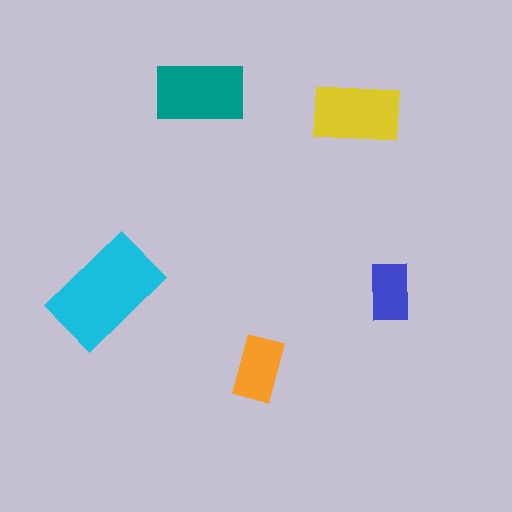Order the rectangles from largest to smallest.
the cyan one, the teal one, the yellow one, the orange one, the blue one.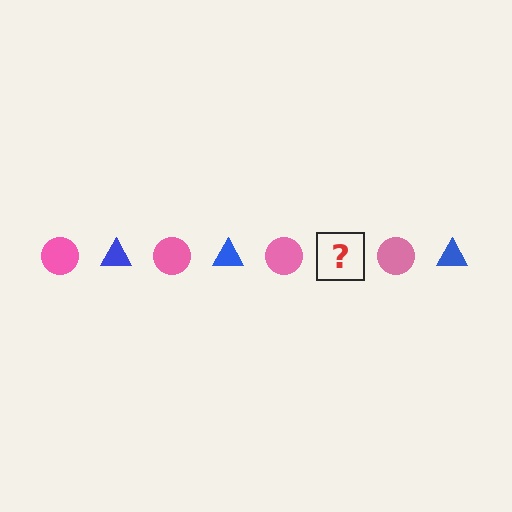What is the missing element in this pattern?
The missing element is a blue triangle.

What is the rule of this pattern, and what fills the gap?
The rule is that the pattern alternates between pink circle and blue triangle. The gap should be filled with a blue triangle.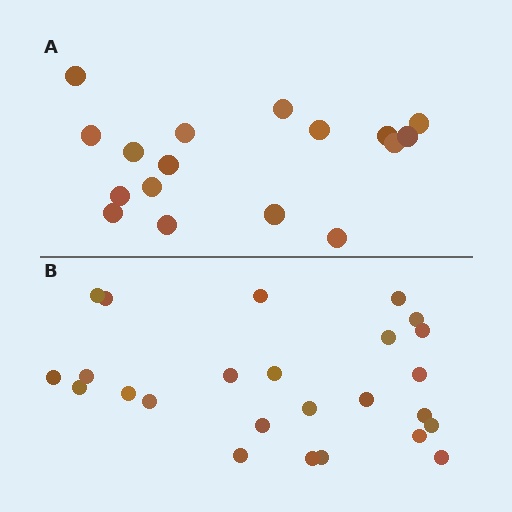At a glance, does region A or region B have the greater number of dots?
Region B (the bottom region) has more dots.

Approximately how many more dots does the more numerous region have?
Region B has roughly 8 or so more dots than region A.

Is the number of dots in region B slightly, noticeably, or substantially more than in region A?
Region B has substantially more. The ratio is roughly 1.5 to 1.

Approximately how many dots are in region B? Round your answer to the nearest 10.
About 20 dots. (The exact count is 25, which rounds to 20.)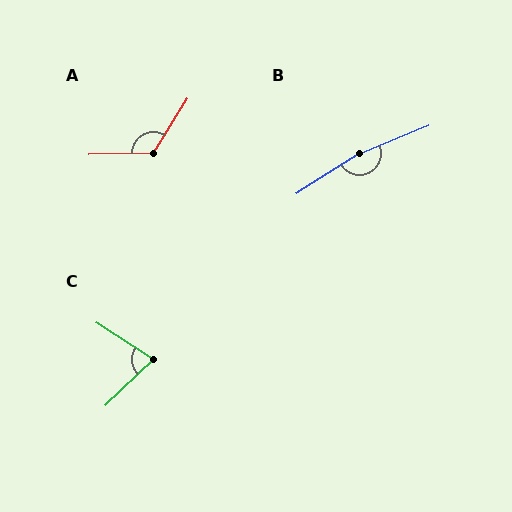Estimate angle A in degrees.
Approximately 124 degrees.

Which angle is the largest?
B, at approximately 169 degrees.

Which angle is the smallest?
C, at approximately 76 degrees.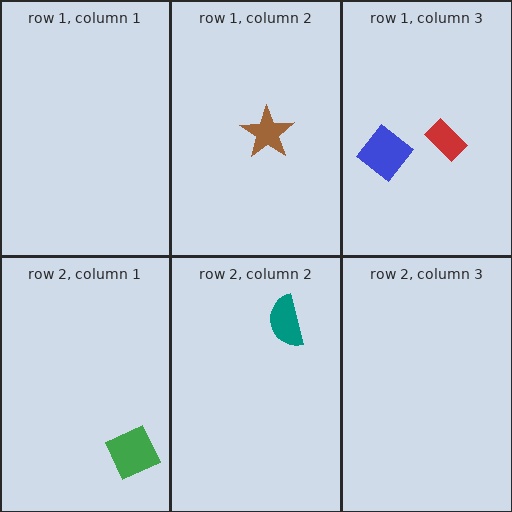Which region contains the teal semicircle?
The row 2, column 2 region.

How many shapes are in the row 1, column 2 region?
1.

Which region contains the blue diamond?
The row 1, column 3 region.